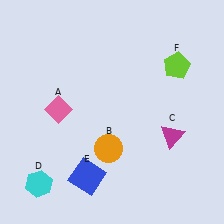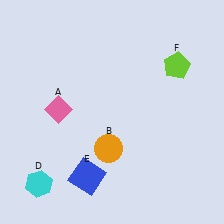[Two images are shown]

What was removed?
The magenta triangle (C) was removed in Image 2.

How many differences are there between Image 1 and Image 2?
There is 1 difference between the two images.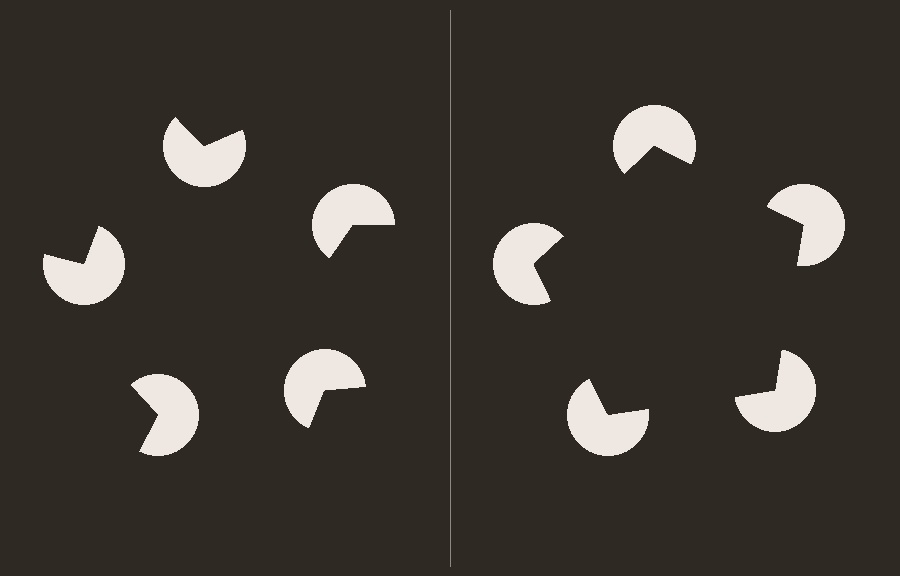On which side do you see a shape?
An illusory pentagon appears on the right side. On the left side the wedge cuts are rotated, so no coherent shape forms.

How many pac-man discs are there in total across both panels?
10 — 5 on each side.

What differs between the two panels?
The pac-man discs are positioned identically on both sides; only the wedge orientations differ. On the right they align to a pentagon; on the left they are misaligned.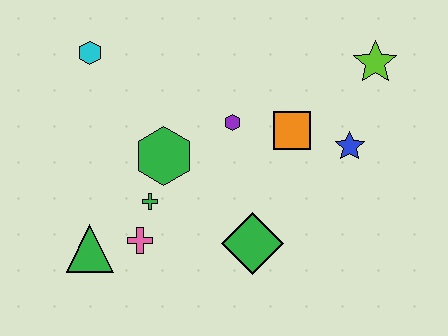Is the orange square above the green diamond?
Yes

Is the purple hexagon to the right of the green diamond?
No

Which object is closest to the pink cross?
The green cross is closest to the pink cross.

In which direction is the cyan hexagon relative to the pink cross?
The cyan hexagon is above the pink cross.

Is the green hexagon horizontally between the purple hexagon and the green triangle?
Yes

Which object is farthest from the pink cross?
The lime star is farthest from the pink cross.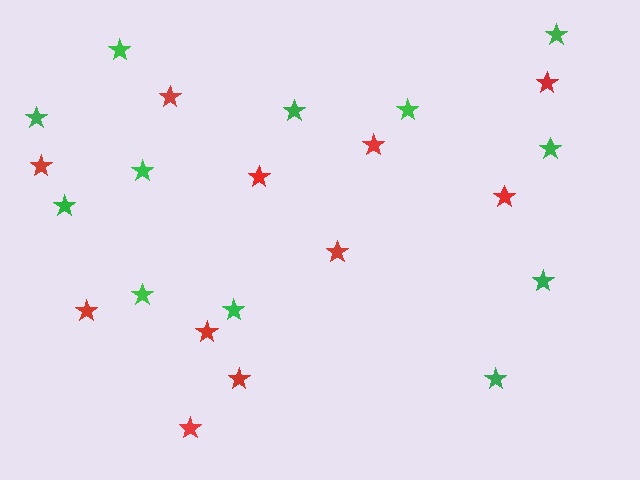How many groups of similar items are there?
There are 2 groups: one group of green stars (12) and one group of red stars (11).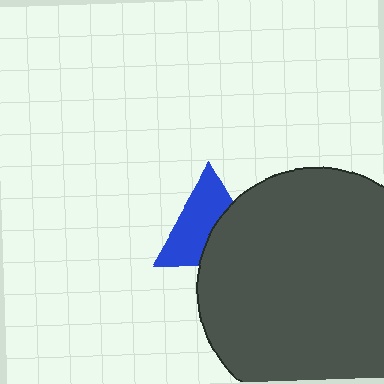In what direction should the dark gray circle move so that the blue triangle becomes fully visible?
The dark gray circle should move right. That is the shortest direction to clear the overlap and leave the blue triangle fully visible.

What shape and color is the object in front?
The object in front is a dark gray circle.